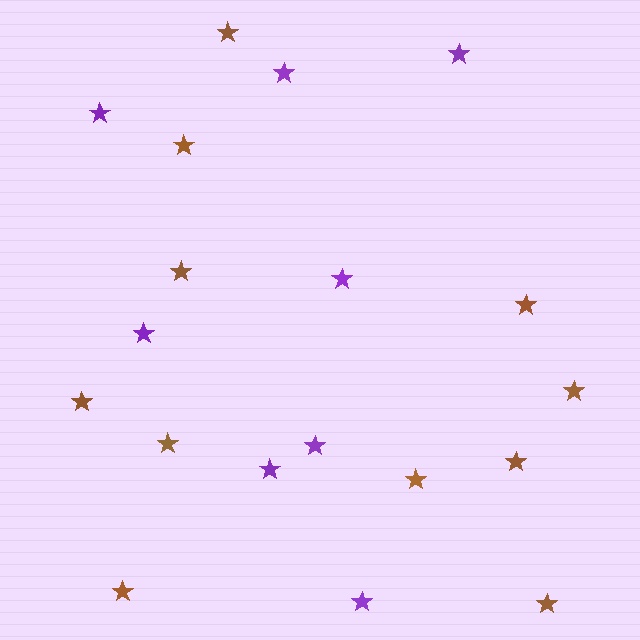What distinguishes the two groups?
There are 2 groups: one group of purple stars (8) and one group of brown stars (11).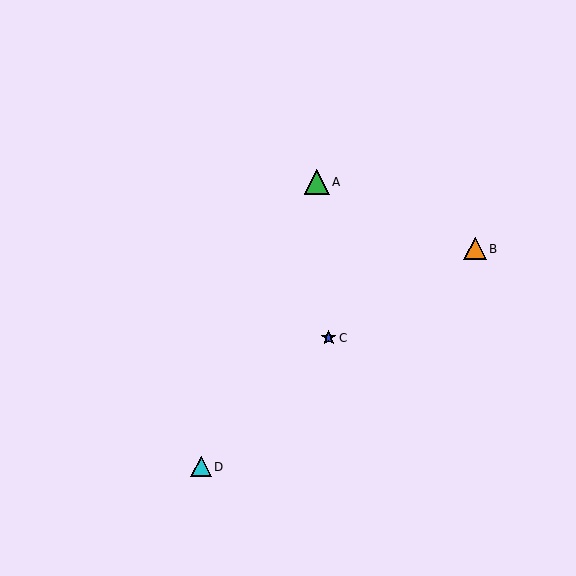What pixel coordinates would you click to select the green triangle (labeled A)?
Click at (317, 182) to select the green triangle A.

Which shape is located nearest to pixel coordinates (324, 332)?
The blue star (labeled C) at (329, 338) is nearest to that location.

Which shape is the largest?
The green triangle (labeled A) is the largest.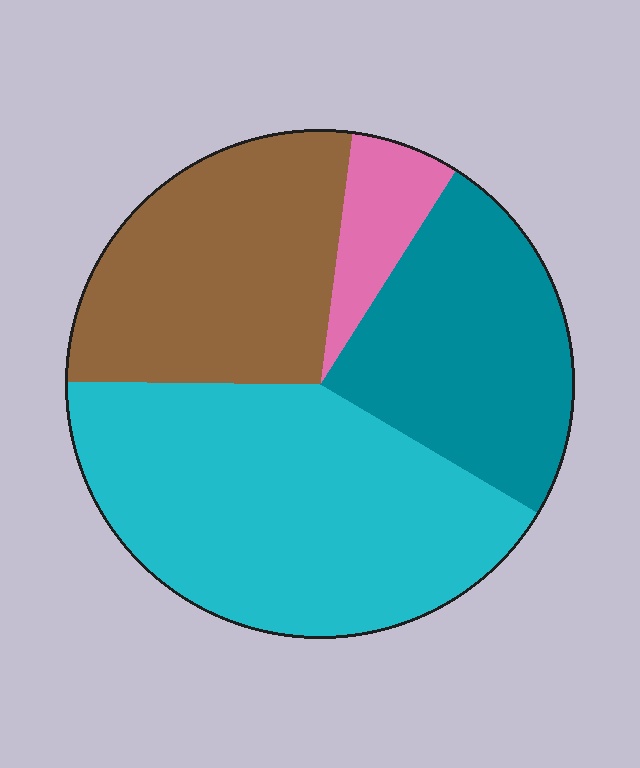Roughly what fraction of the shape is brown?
Brown covers roughly 25% of the shape.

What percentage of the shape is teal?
Teal takes up about one quarter (1/4) of the shape.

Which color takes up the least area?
Pink, at roughly 5%.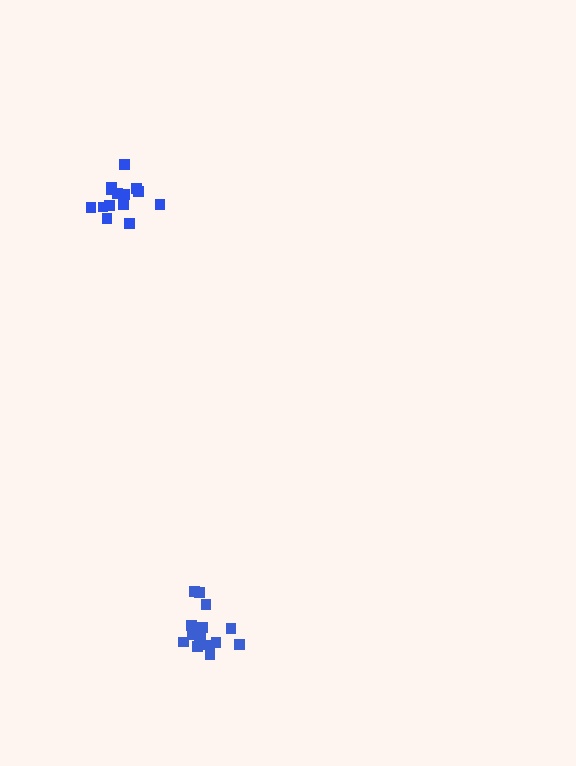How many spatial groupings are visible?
There are 2 spatial groupings.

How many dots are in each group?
Group 1: 15 dots, Group 2: 14 dots (29 total).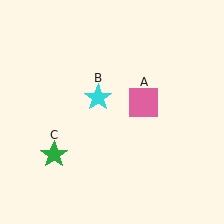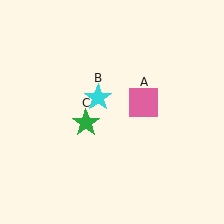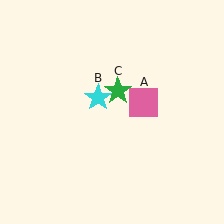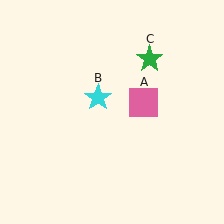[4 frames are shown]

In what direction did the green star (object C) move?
The green star (object C) moved up and to the right.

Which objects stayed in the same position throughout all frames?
Pink square (object A) and cyan star (object B) remained stationary.